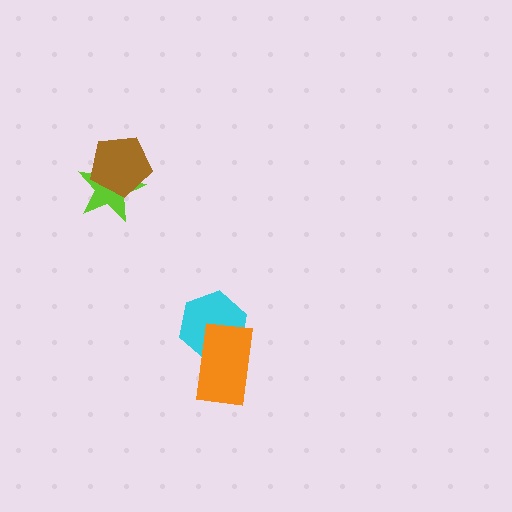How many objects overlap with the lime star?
1 object overlaps with the lime star.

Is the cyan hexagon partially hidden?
Yes, it is partially covered by another shape.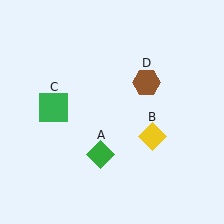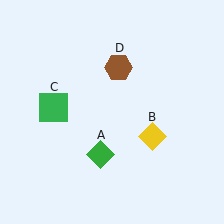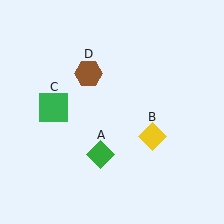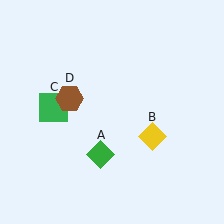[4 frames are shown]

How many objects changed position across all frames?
1 object changed position: brown hexagon (object D).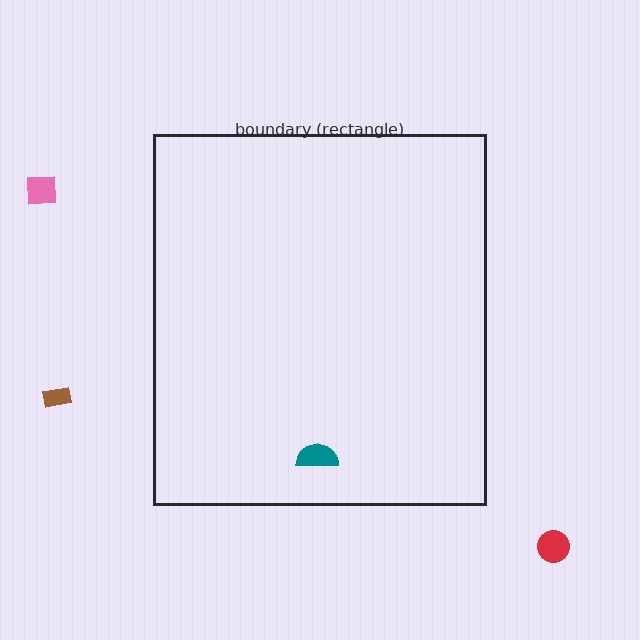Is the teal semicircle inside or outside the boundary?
Inside.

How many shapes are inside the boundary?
1 inside, 3 outside.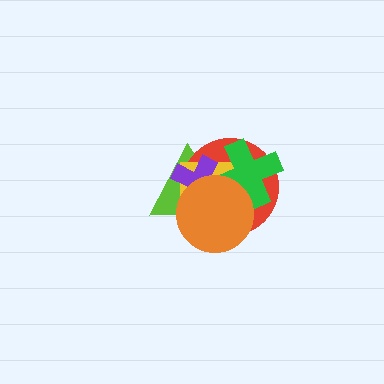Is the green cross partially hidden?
Yes, it is partially covered by another shape.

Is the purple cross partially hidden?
Yes, it is partially covered by another shape.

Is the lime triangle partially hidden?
Yes, it is partially covered by another shape.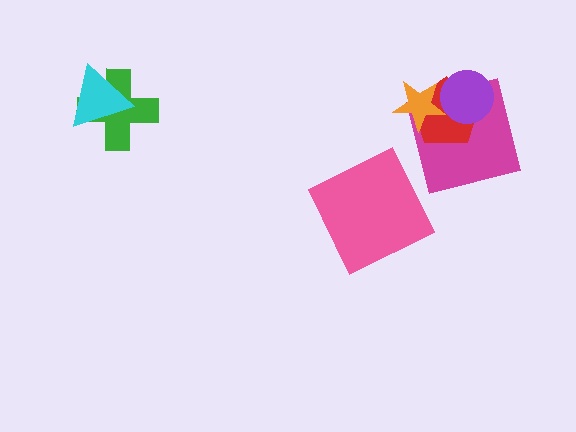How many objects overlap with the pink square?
0 objects overlap with the pink square.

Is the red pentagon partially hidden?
Yes, it is partially covered by another shape.